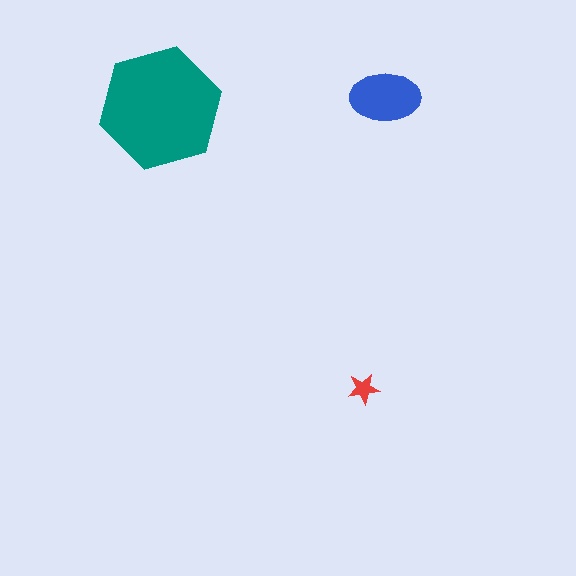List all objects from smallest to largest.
The red star, the blue ellipse, the teal hexagon.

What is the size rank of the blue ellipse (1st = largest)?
2nd.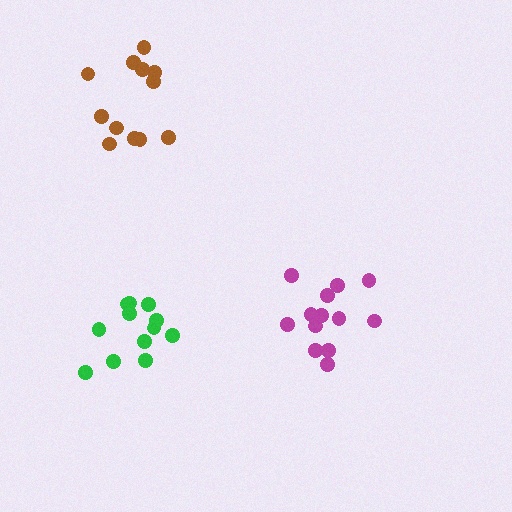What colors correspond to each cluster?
The clusters are colored: magenta, brown, green.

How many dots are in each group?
Group 1: 13 dots, Group 2: 12 dots, Group 3: 12 dots (37 total).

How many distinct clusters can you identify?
There are 3 distinct clusters.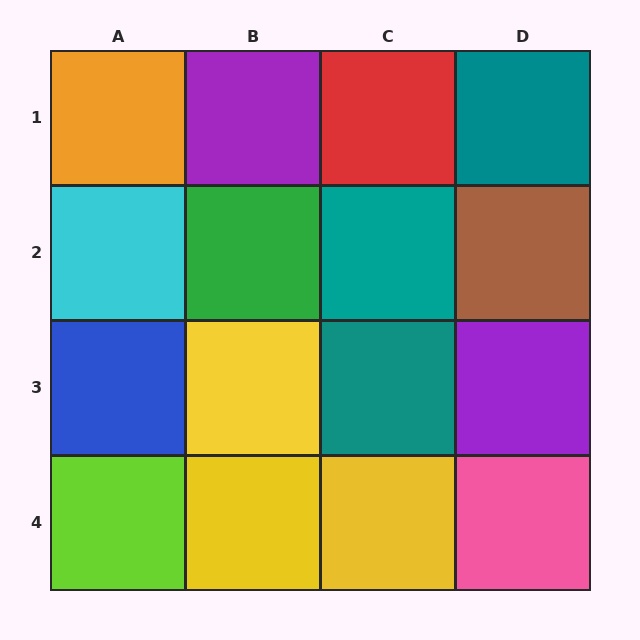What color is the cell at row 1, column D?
Teal.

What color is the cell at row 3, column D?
Purple.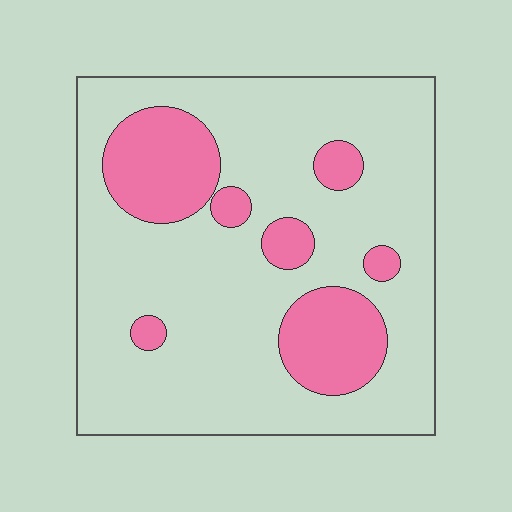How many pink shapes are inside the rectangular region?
7.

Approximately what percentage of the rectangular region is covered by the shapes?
Approximately 20%.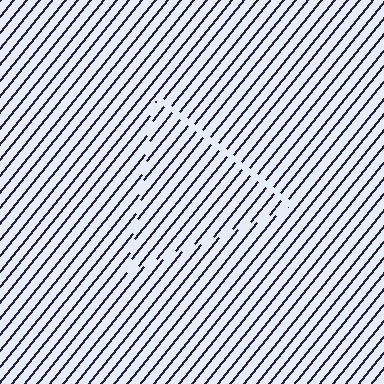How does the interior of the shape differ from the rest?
The interior of the shape contains the same grating, shifted by half a period — the contour is defined by the phase discontinuity where line-ends from the inner and outer gratings abut.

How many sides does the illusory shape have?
3 sides — the line-ends trace a triangle.